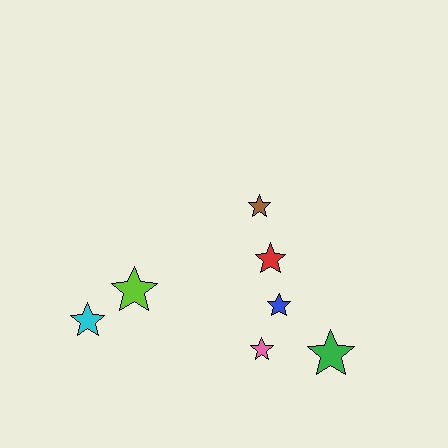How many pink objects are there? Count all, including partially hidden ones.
There is 1 pink object.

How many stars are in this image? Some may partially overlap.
There are 7 stars.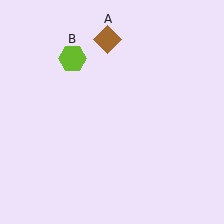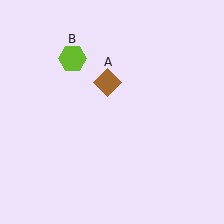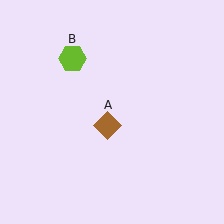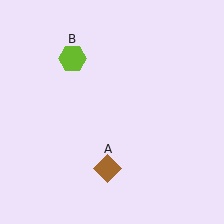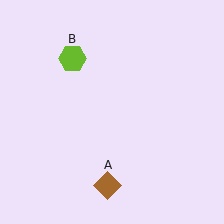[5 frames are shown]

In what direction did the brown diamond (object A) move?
The brown diamond (object A) moved down.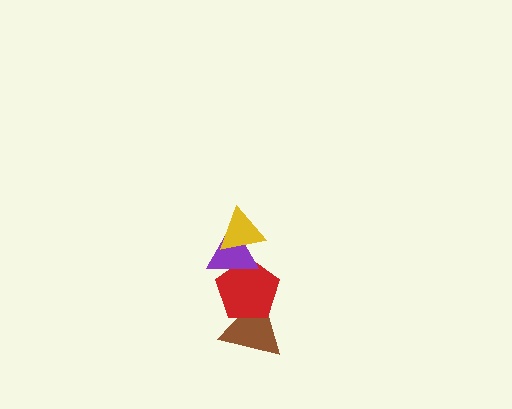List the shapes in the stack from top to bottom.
From top to bottom: the yellow triangle, the purple triangle, the red pentagon, the brown triangle.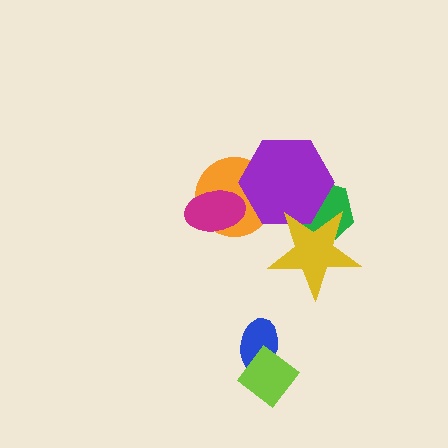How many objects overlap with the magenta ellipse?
1 object overlaps with the magenta ellipse.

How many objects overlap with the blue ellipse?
1 object overlaps with the blue ellipse.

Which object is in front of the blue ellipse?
The lime diamond is in front of the blue ellipse.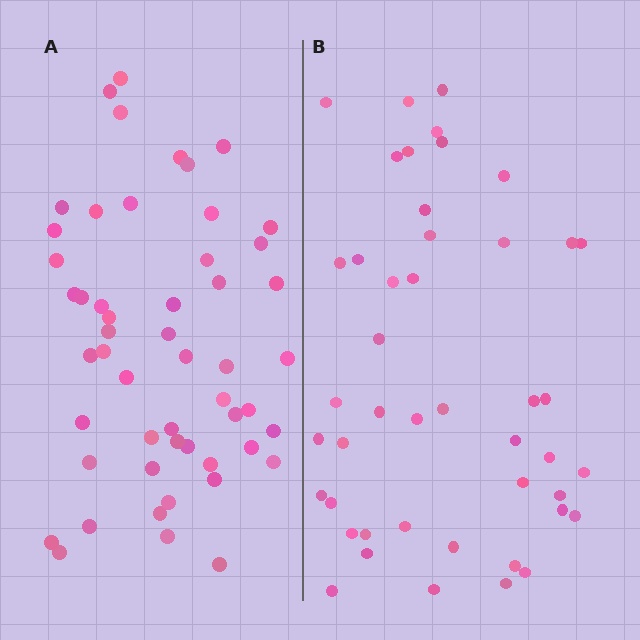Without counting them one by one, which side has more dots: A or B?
Region A (the left region) has more dots.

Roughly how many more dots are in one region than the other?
Region A has roughly 8 or so more dots than region B.